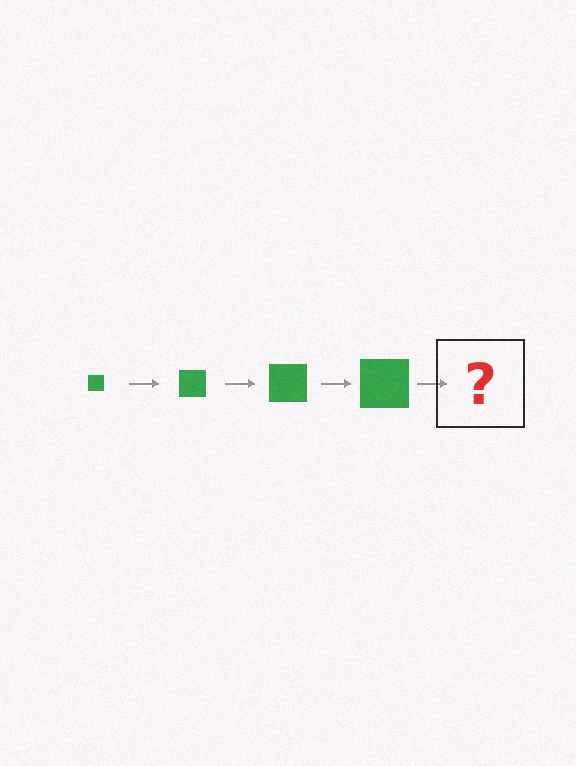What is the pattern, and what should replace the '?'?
The pattern is that the square gets progressively larger each step. The '?' should be a green square, larger than the previous one.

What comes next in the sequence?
The next element should be a green square, larger than the previous one.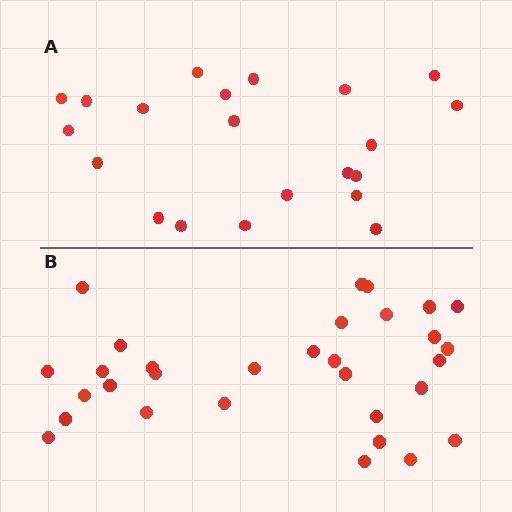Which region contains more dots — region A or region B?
Region B (the bottom region) has more dots.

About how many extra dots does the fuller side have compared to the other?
Region B has roughly 10 or so more dots than region A.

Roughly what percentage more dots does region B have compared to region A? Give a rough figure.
About 50% more.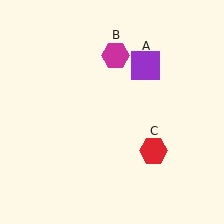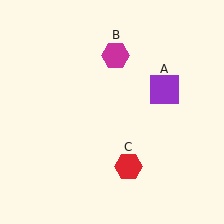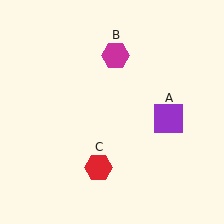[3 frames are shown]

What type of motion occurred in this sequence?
The purple square (object A), red hexagon (object C) rotated clockwise around the center of the scene.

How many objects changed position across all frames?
2 objects changed position: purple square (object A), red hexagon (object C).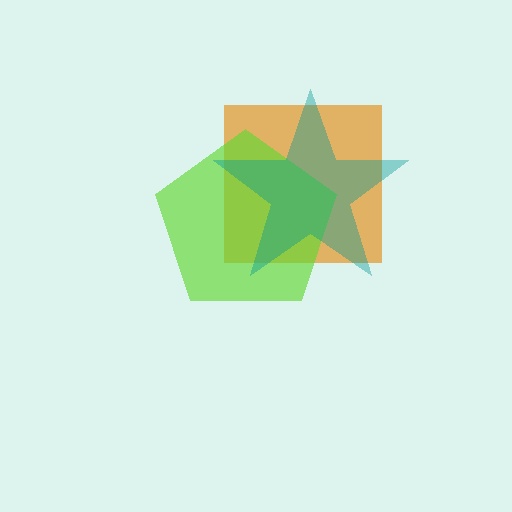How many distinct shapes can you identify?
There are 3 distinct shapes: an orange square, a lime pentagon, a teal star.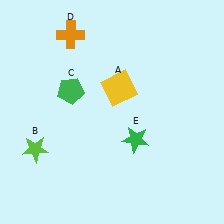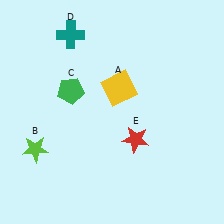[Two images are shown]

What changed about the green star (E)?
In Image 1, E is green. In Image 2, it changed to red.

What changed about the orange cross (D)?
In Image 1, D is orange. In Image 2, it changed to teal.